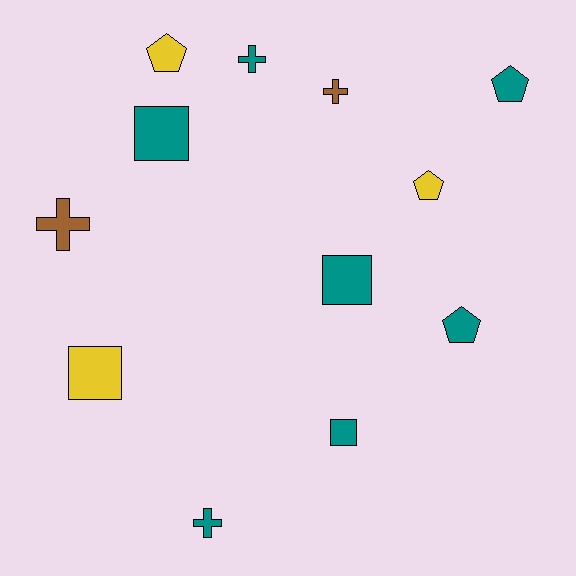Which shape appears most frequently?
Pentagon, with 4 objects.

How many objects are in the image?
There are 12 objects.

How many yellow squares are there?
There is 1 yellow square.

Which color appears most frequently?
Teal, with 7 objects.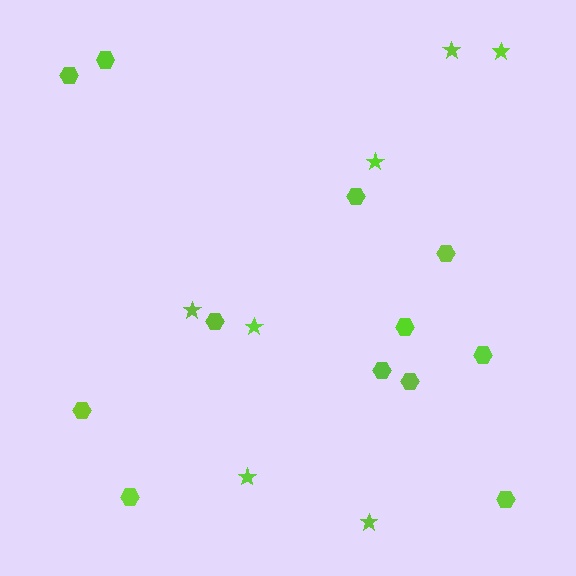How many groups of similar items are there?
There are 2 groups: one group of hexagons (12) and one group of stars (7).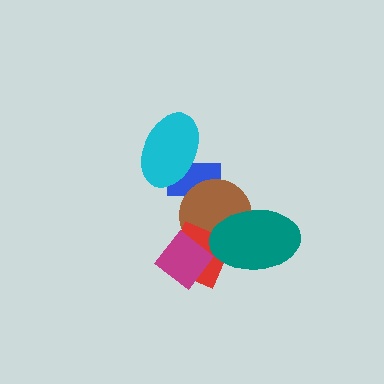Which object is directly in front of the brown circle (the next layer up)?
The red diamond is directly in front of the brown circle.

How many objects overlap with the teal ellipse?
2 objects overlap with the teal ellipse.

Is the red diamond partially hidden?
Yes, it is partially covered by another shape.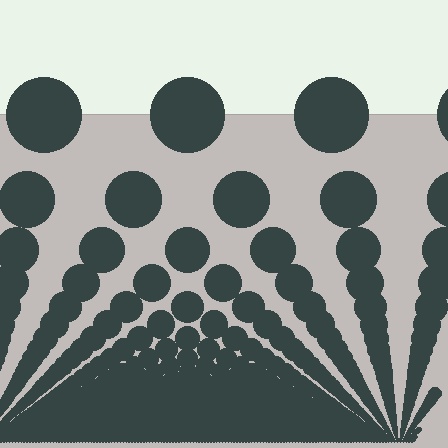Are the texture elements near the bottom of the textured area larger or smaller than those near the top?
Smaller. The gradient is inverted — elements near the bottom are smaller and denser.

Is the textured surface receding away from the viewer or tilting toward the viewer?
The surface appears to tilt toward the viewer. Texture elements get larger and sparser toward the top.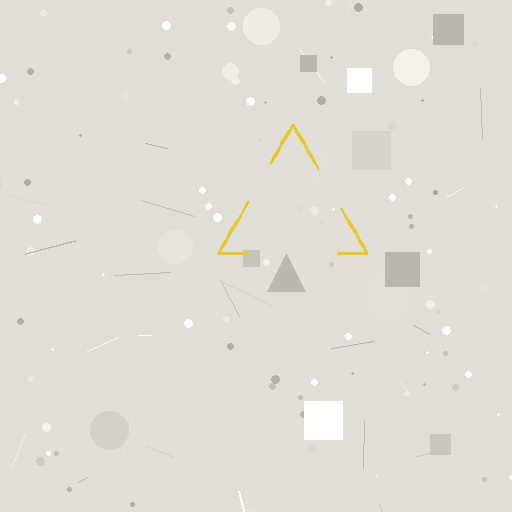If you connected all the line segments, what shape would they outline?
They would outline a triangle.